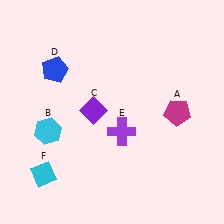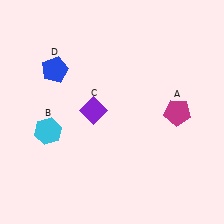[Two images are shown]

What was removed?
The purple cross (E), the cyan diamond (F) were removed in Image 2.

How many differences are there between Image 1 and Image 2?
There are 2 differences between the two images.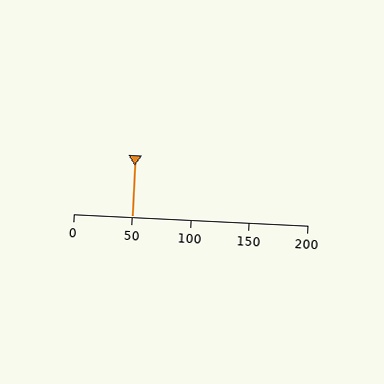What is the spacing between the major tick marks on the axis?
The major ticks are spaced 50 apart.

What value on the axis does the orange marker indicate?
The marker indicates approximately 50.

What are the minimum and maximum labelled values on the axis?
The axis runs from 0 to 200.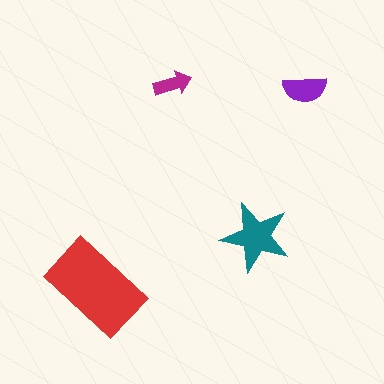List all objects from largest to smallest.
The red rectangle, the teal star, the purple semicircle, the magenta arrow.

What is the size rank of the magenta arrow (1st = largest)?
4th.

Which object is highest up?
The magenta arrow is topmost.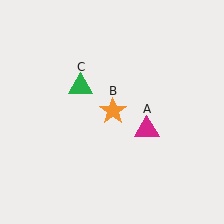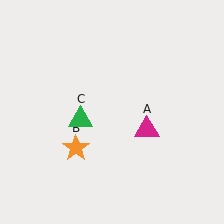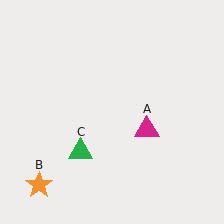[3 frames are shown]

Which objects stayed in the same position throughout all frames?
Magenta triangle (object A) remained stationary.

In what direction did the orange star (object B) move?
The orange star (object B) moved down and to the left.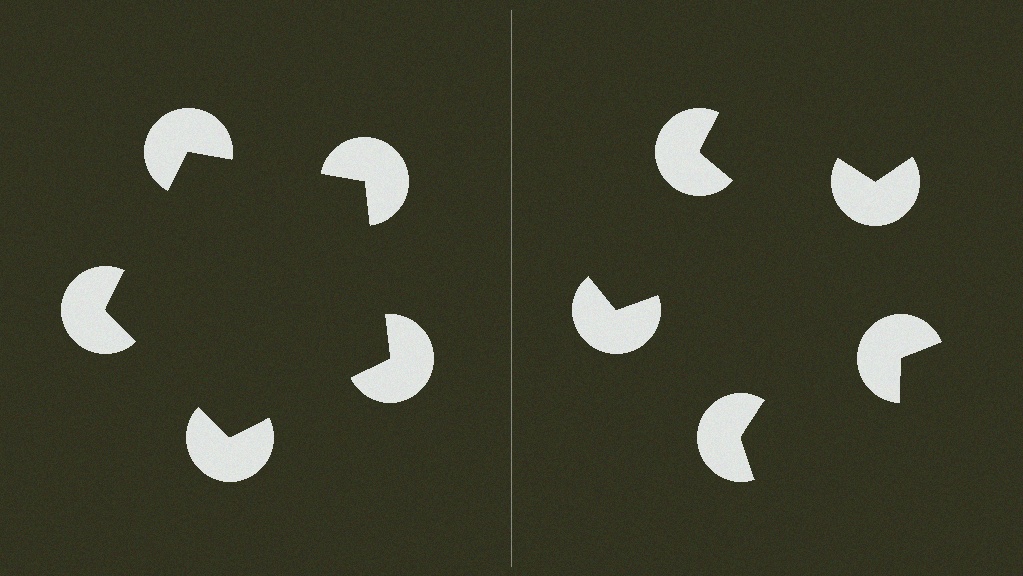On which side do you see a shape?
An illusory pentagon appears on the left side. On the right side the wedge cuts are rotated, so no coherent shape forms.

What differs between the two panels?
The pac-man discs are positioned identically on both sides; only the wedge orientations differ. On the left they align to a pentagon; on the right they are misaligned.